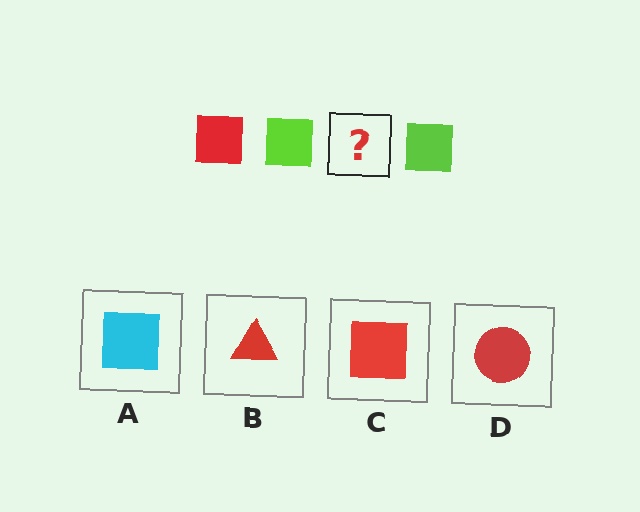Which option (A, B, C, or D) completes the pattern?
C.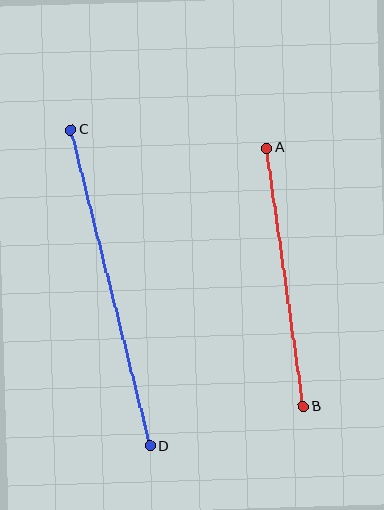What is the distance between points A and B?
The distance is approximately 261 pixels.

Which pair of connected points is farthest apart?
Points C and D are farthest apart.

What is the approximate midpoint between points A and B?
The midpoint is at approximately (285, 277) pixels.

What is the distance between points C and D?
The distance is approximately 326 pixels.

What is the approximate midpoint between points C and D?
The midpoint is at approximately (110, 288) pixels.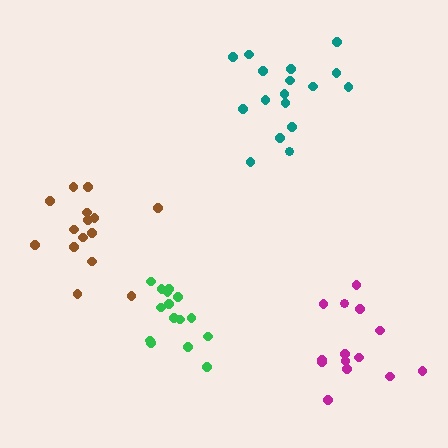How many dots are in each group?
Group 1: 15 dots, Group 2: 15 dots, Group 3: 17 dots, Group 4: 14 dots (61 total).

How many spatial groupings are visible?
There are 4 spatial groupings.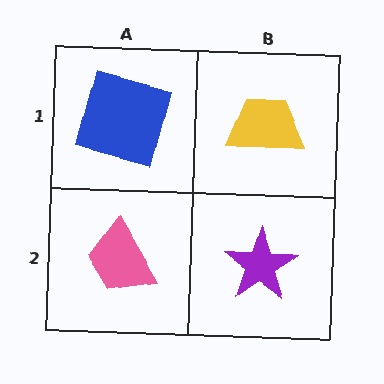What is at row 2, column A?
A pink trapezoid.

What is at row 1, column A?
A blue square.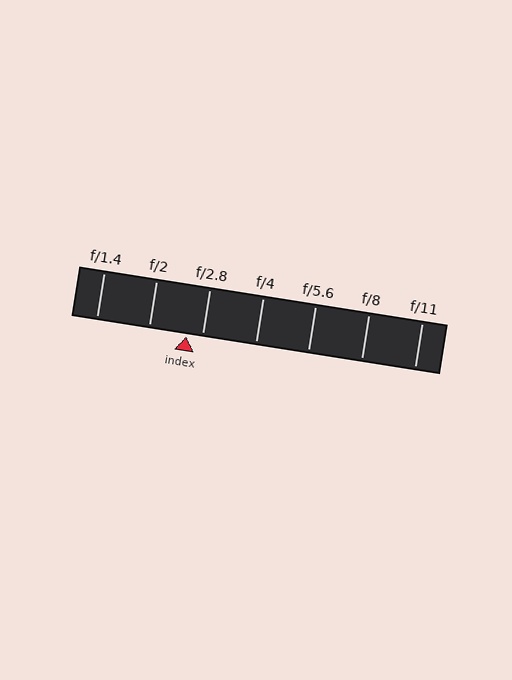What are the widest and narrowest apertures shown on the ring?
The widest aperture shown is f/1.4 and the narrowest is f/11.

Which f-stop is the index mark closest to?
The index mark is closest to f/2.8.